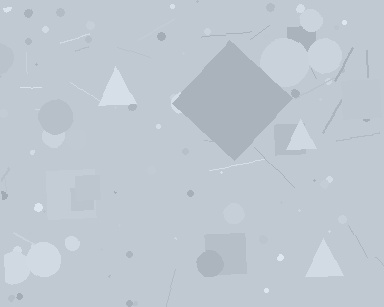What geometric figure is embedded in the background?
A diamond is embedded in the background.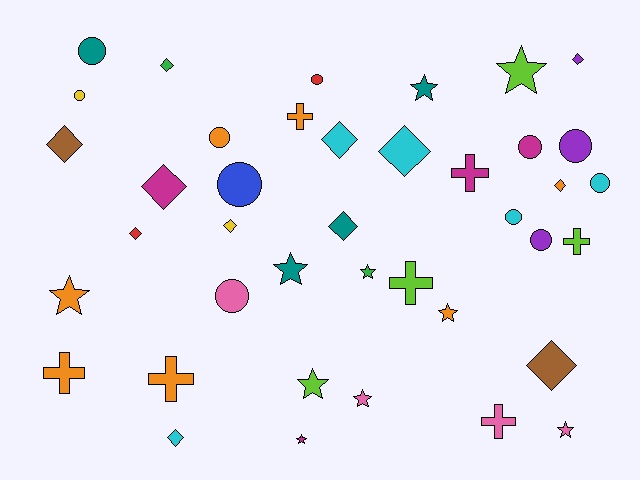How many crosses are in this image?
There are 7 crosses.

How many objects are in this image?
There are 40 objects.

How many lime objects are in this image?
There are 4 lime objects.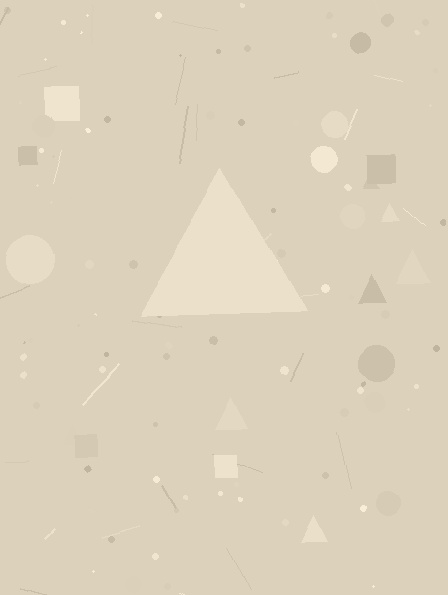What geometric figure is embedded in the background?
A triangle is embedded in the background.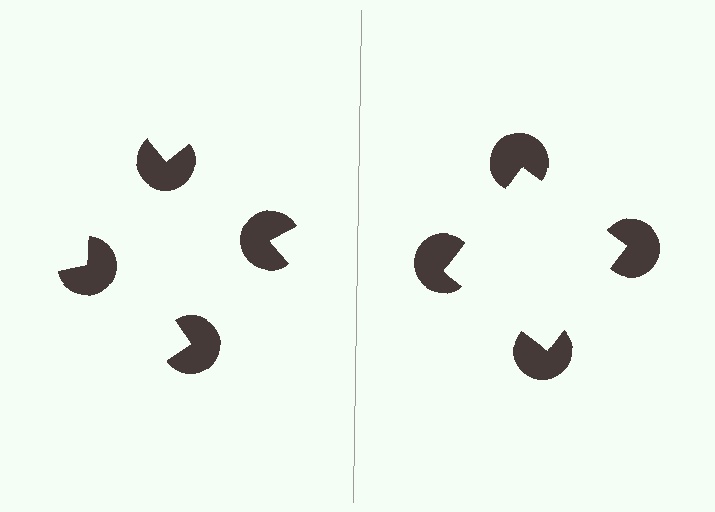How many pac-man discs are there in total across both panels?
8 — 4 on each side.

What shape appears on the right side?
An illusory square.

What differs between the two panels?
The pac-man discs are positioned identically on both sides; only the wedge orientations differ. On the right they align to a square; on the left they are misaligned.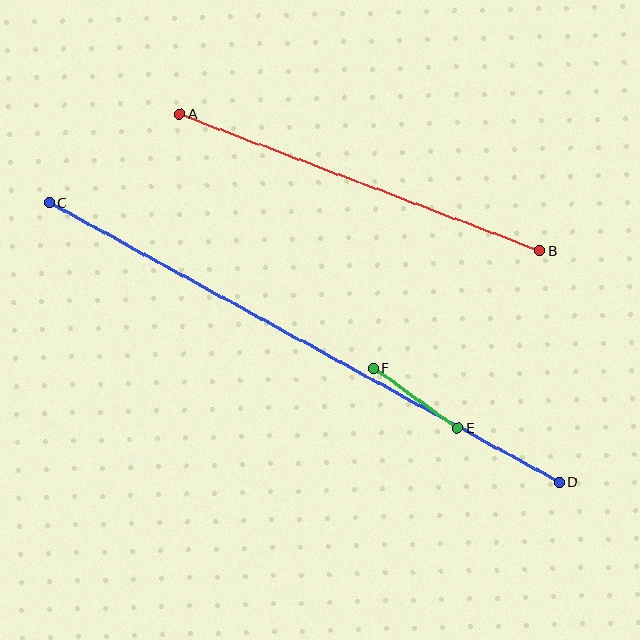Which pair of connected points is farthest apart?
Points C and D are farthest apart.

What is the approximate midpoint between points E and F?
The midpoint is at approximately (416, 398) pixels.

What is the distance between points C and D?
The distance is approximately 582 pixels.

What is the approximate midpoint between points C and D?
The midpoint is at approximately (304, 343) pixels.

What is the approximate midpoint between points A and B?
The midpoint is at approximately (360, 183) pixels.